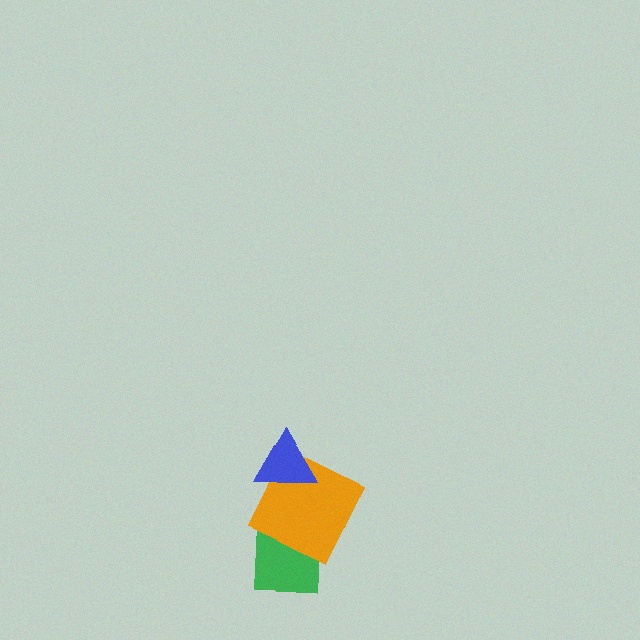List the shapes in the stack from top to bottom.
From top to bottom: the blue triangle, the orange square, the green square.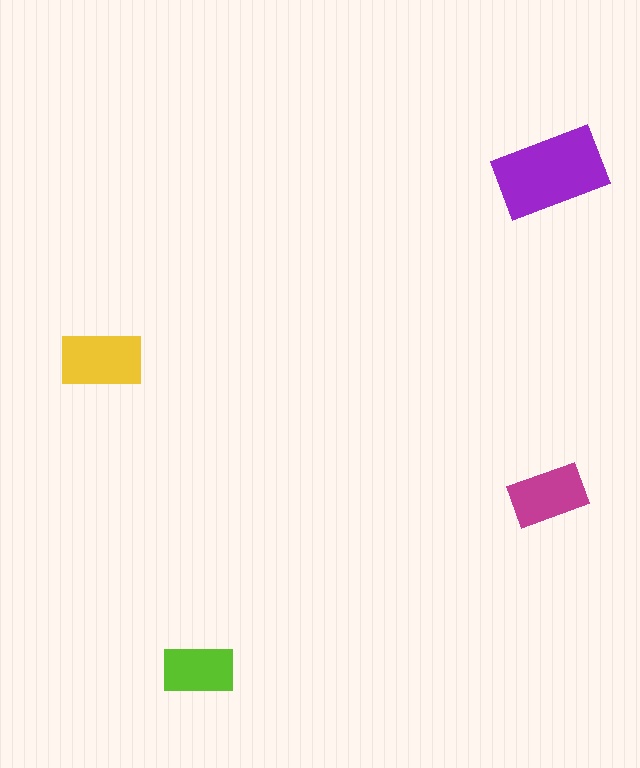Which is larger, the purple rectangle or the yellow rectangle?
The purple one.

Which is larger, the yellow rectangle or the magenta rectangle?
The yellow one.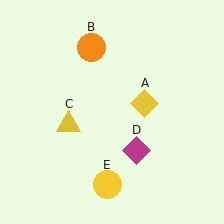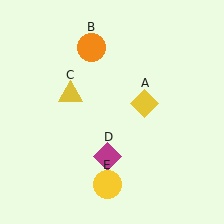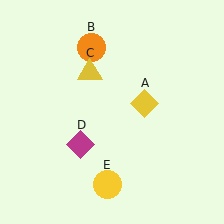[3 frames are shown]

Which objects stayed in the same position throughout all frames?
Yellow diamond (object A) and orange circle (object B) and yellow circle (object E) remained stationary.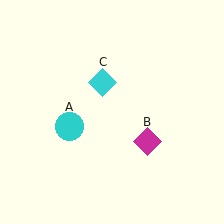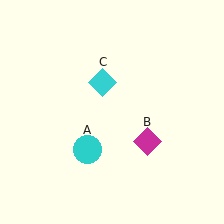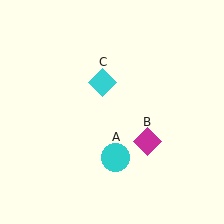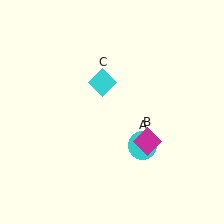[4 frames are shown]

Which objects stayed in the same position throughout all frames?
Magenta diamond (object B) and cyan diamond (object C) remained stationary.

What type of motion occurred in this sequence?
The cyan circle (object A) rotated counterclockwise around the center of the scene.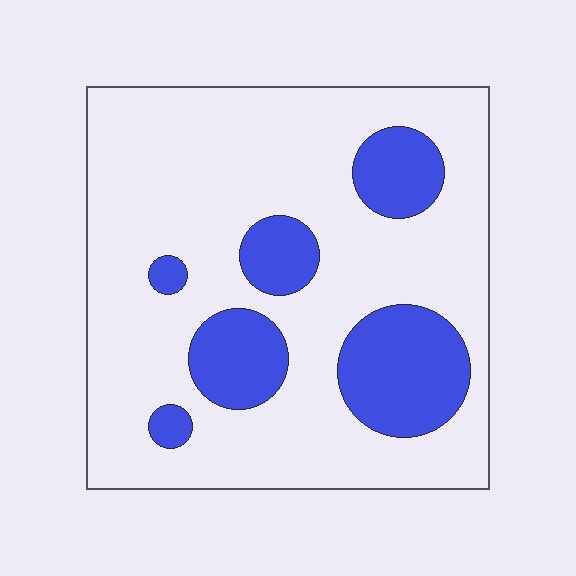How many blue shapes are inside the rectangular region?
6.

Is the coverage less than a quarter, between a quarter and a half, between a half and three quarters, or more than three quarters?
Less than a quarter.